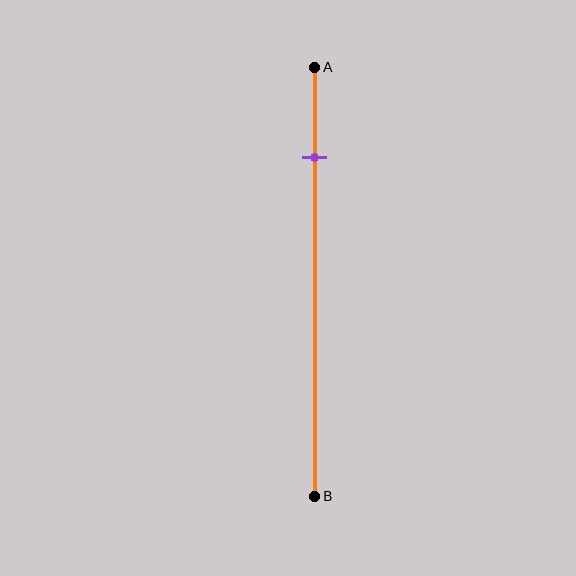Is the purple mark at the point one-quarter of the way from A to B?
No, the mark is at about 20% from A, not at the 25% one-quarter point.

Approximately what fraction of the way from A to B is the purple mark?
The purple mark is approximately 20% of the way from A to B.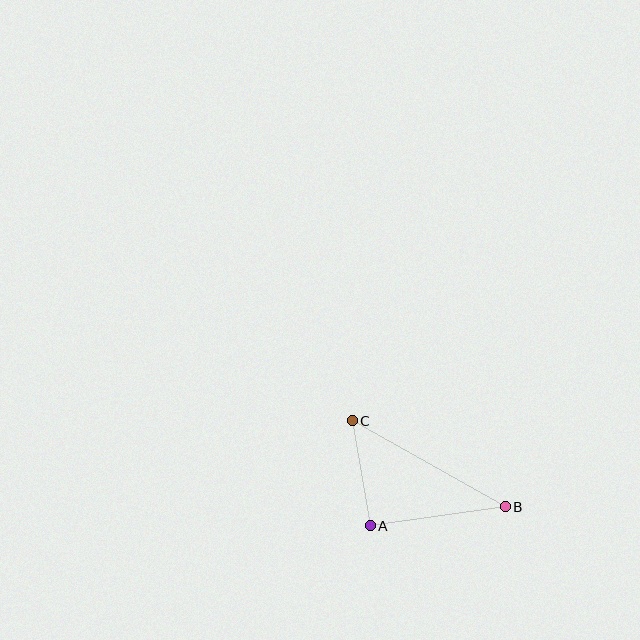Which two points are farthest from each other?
Points B and C are farthest from each other.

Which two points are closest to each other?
Points A and C are closest to each other.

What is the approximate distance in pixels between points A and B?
The distance between A and B is approximately 136 pixels.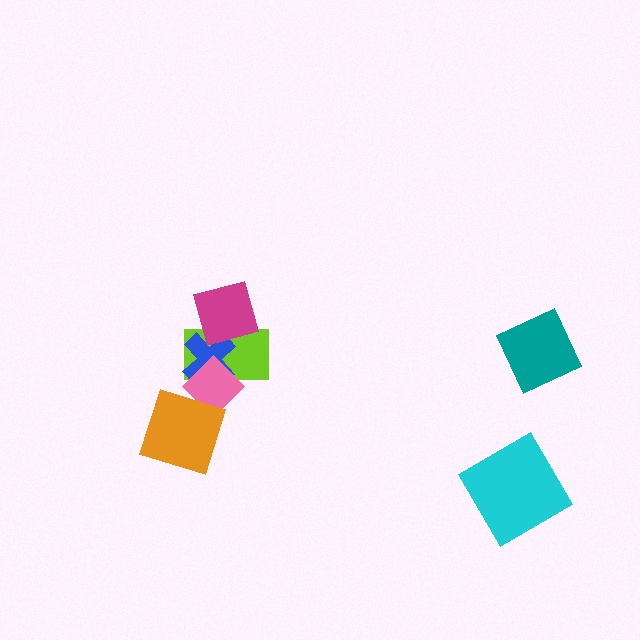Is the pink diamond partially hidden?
Yes, it is partially covered by another shape.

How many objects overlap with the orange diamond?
1 object overlaps with the orange diamond.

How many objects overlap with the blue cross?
3 objects overlap with the blue cross.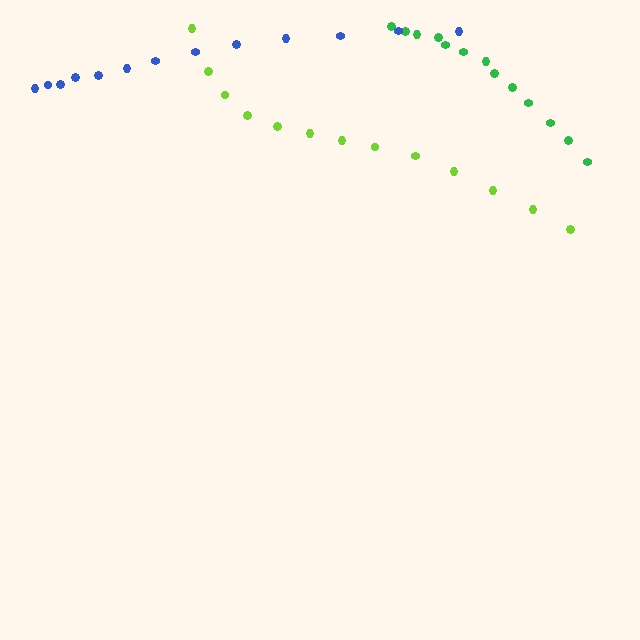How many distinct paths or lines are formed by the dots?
There are 3 distinct paths.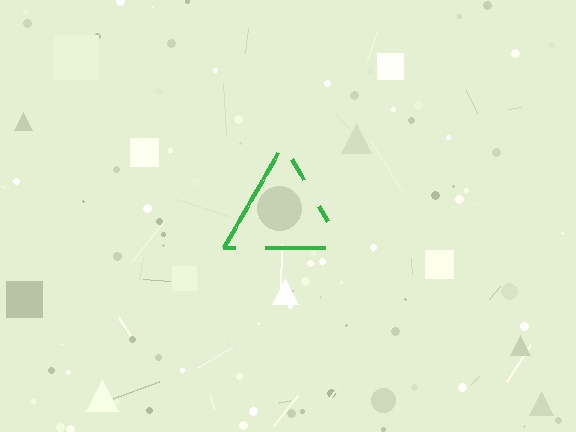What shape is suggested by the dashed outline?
The dashed outline suggests a triangle.